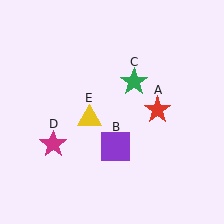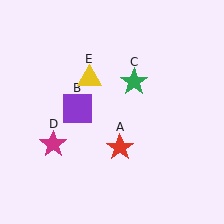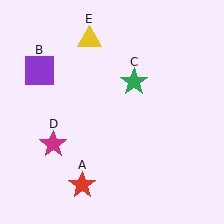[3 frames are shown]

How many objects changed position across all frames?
3 objects changed position: red star (object A), purple square (object B), yellow triangle (object E).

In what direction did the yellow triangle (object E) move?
The yellow triangle (object E) moved up.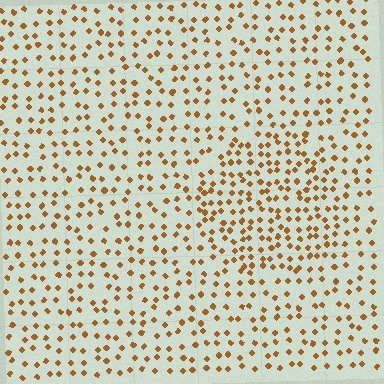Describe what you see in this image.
The image contains small brown elements arranged at two different densities. A circle-shaped region is visible where the elements are more densely packed than the surrounding area.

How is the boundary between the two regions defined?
The boundary is defined by a change in element density (approximately 1.6x ratio). All elements are the same color, size, and shape.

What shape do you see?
I see a circle.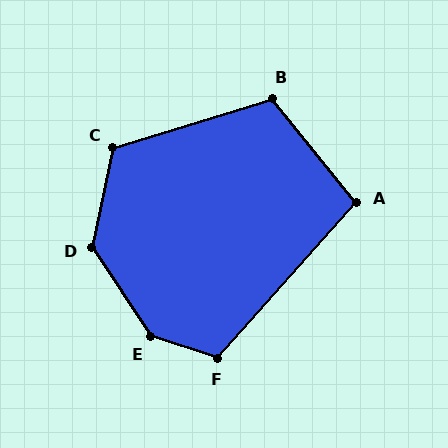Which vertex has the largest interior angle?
E, at approximately 141 degrees.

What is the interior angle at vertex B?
Approximately 112 degrees (obtuse).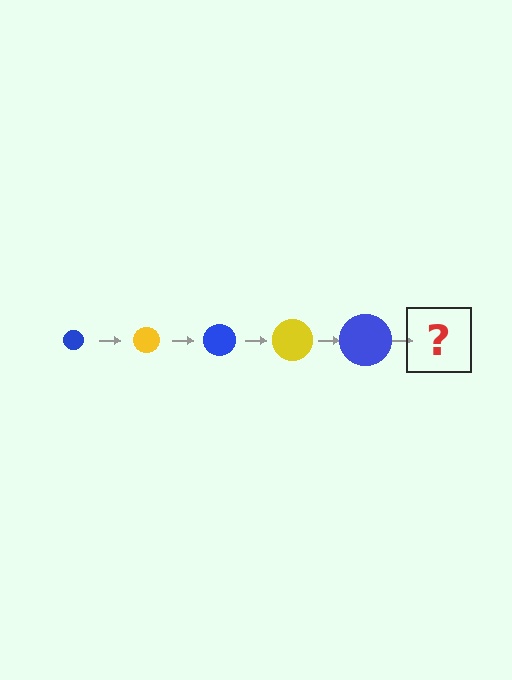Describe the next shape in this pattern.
It should be a yellow circle, larger than the previous one.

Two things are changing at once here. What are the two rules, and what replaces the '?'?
The two rules are that the circle grows larger each step and the color cycles through blue and yellow. The '?' should be a yellow circle, larger than the previous one.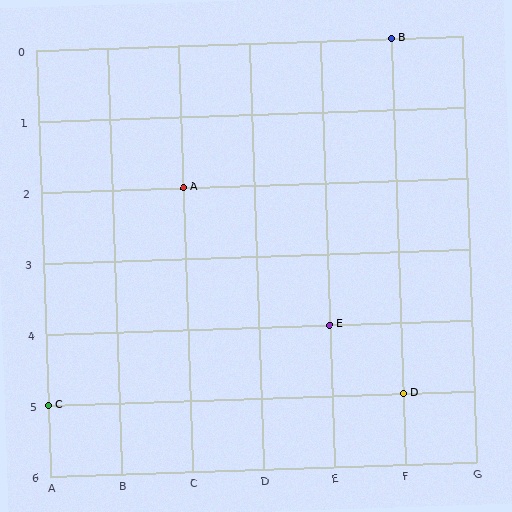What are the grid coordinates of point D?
Point D is at grid coordinates (F, 5).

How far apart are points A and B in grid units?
Points A and B are 3 columns and 2 rows apart (about 3.6 grid units diagonally).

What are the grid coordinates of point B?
Point B is at grid coordinates (F, 0).